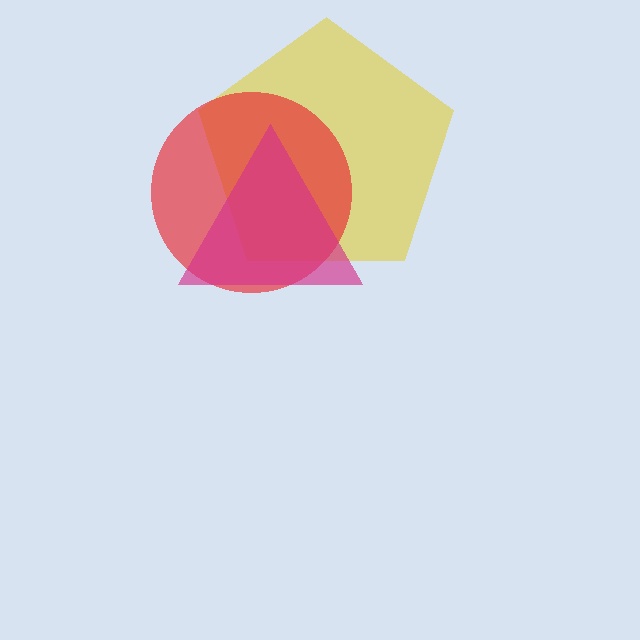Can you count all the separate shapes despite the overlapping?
Yes, there are 3 separate shapes.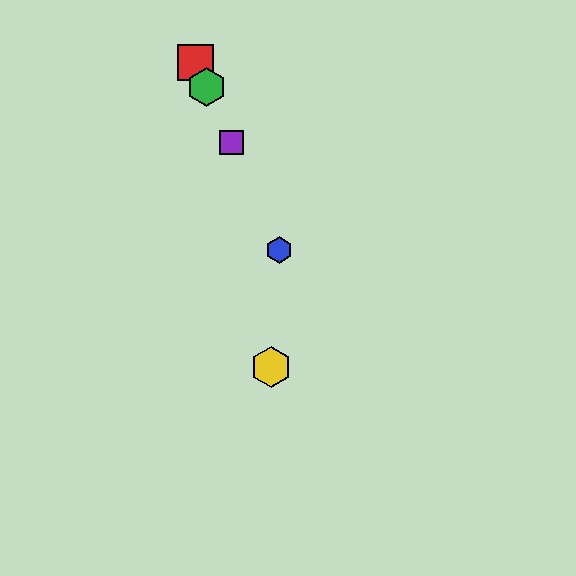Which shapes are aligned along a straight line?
The red square, the blue hexagon, the green hexagon, the purple square are aligned along a straight line.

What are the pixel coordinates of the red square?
The red square is at (195, 62).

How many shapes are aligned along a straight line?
4 shapes (the red square, the blue hexagon, the green hexagon, the purple square) are aligned along a straight line.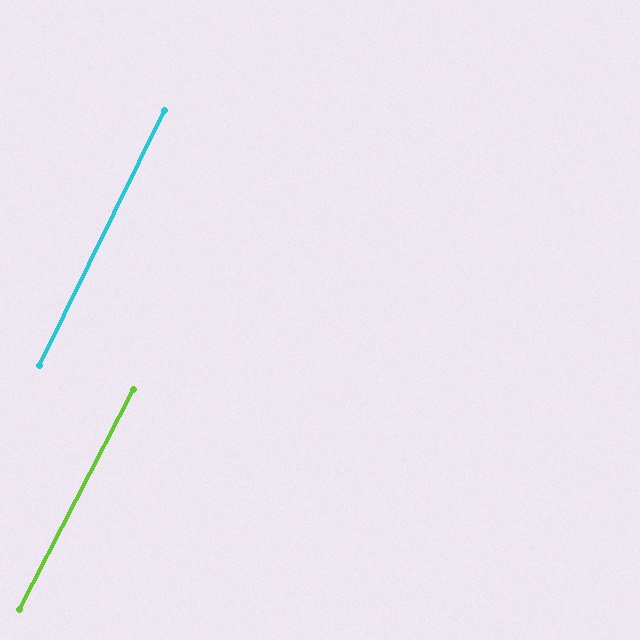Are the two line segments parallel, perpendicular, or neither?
Parallel — their directions differ by only 1.3°.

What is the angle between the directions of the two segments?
Approximately 1 degree.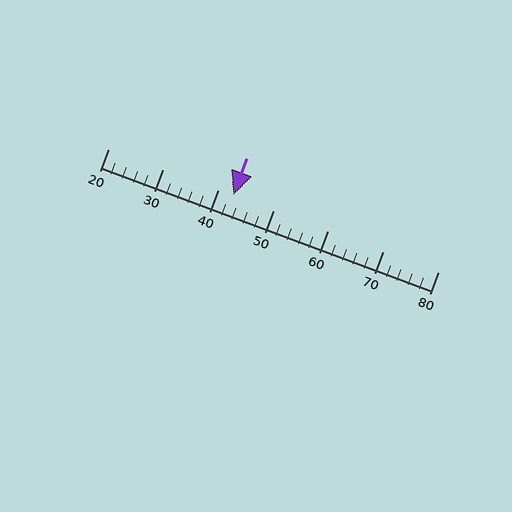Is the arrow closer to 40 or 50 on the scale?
The arrow is closer to 40.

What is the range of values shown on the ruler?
The ruler shows values from 20 to 80.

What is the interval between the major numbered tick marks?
The major tick marks are spaced 10 units apart.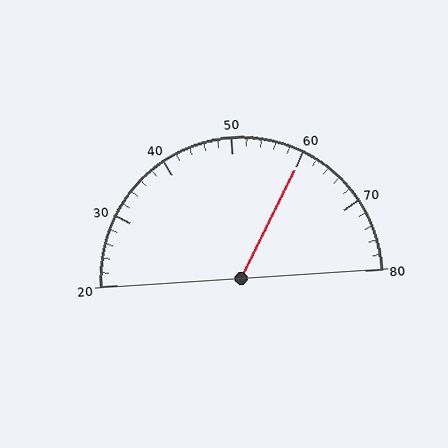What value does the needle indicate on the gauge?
The needle indicates approximately 60.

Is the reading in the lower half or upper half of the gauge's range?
The reading is in the upper half of the range (20 to 80).